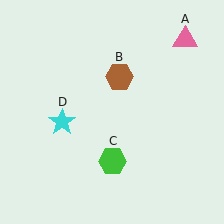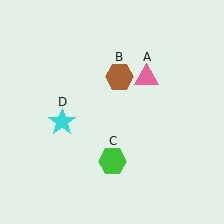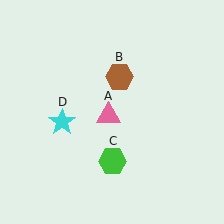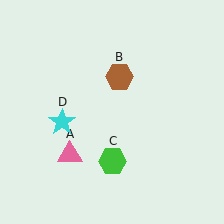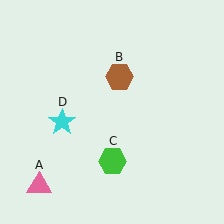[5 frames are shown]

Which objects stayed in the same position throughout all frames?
Brown hexagon (object B) and green hexagon (object C) and cyan star (object D) remained stationary.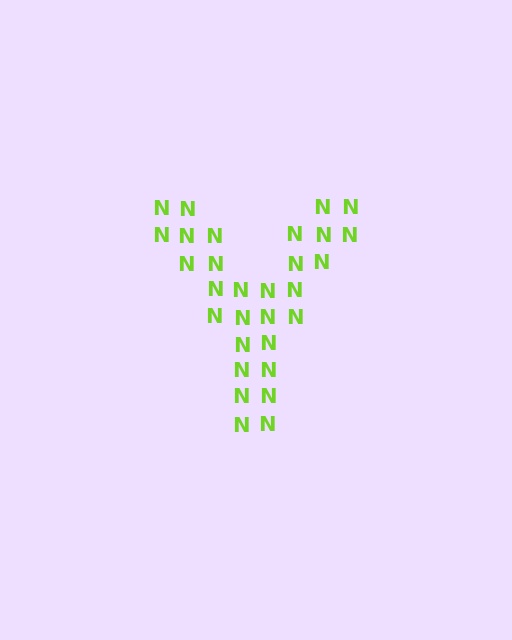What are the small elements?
The small elements are letter N's.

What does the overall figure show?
The overall figure shows the letter Y.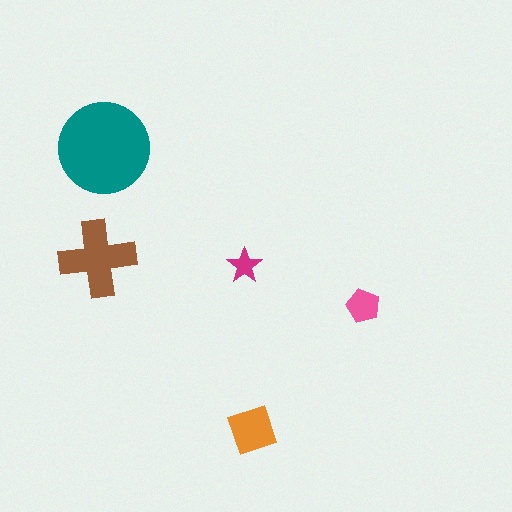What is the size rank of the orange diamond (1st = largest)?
3rd.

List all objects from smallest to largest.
The magenta star, the pink pentagon, the orange diamond, the brown cross, the teal circle.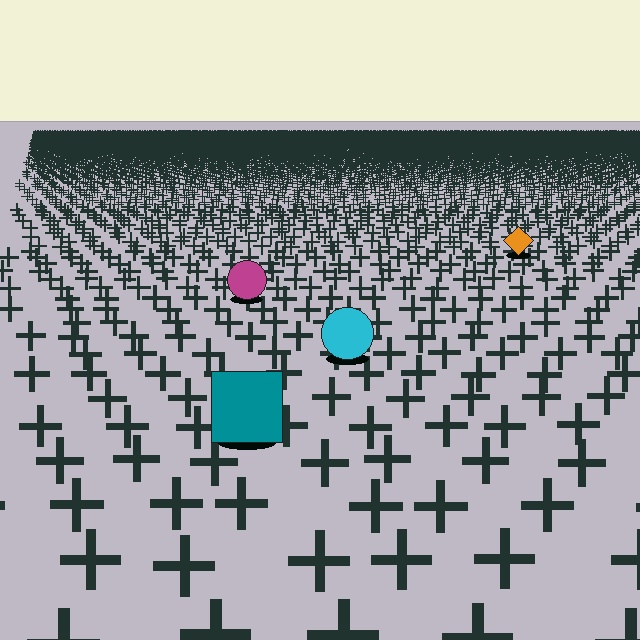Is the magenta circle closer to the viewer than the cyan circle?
No. The cyan circle is closer — you can tell from the texture gradient: the ground texture is coarser near it.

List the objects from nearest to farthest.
From nearest to farthest: the teal square, the cyan circle, the magenta circle, the orange diamond.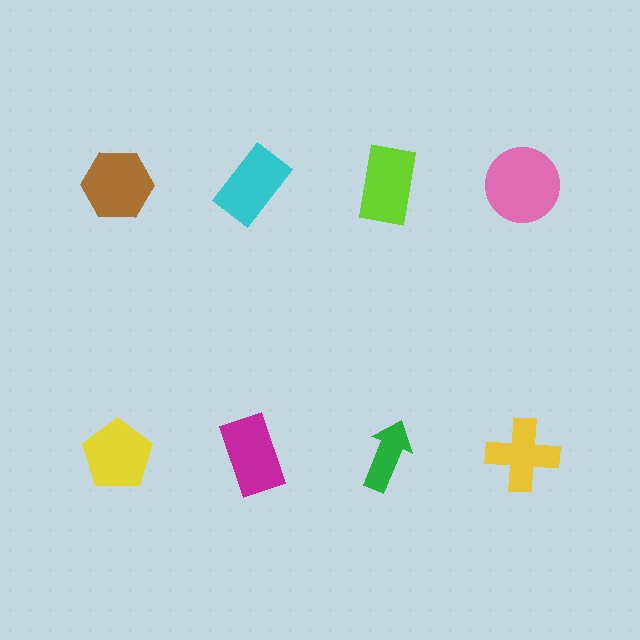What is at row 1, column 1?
A brown hexagon.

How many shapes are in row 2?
4 shapes.